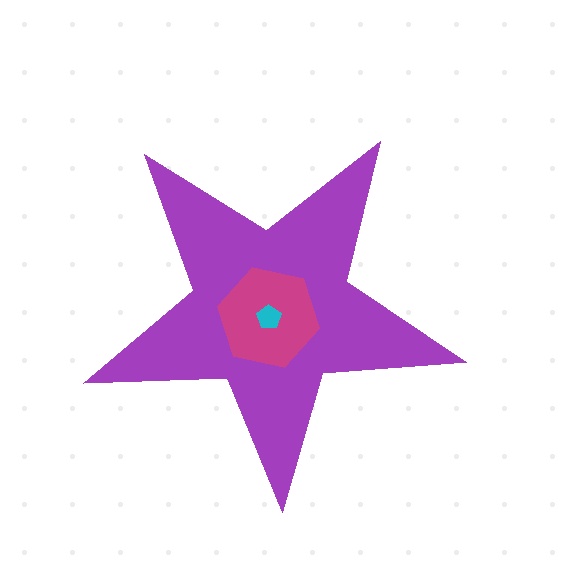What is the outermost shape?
The purple star.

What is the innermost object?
The cyan pentagon.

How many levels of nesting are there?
3.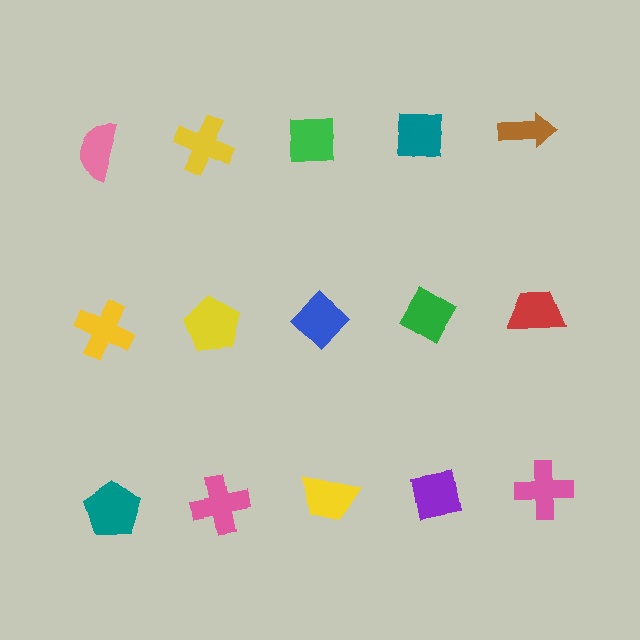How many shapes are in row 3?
5 shapes.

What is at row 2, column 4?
A green diamond.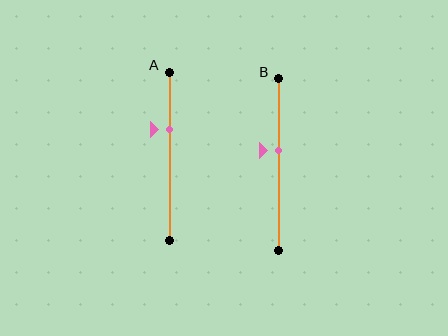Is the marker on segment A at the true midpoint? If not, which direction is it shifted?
No, the marker on segment A is shifted upward by about 16% of the segment length.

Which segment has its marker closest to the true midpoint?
Segment B has its marker closest to the true midpoint.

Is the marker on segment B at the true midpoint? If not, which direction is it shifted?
No, the marker on segment B is shifted upward by about 9% of the segment length.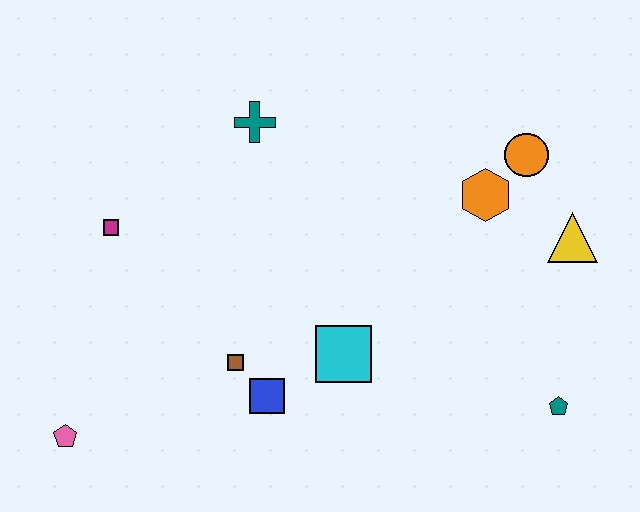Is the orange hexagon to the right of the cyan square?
Yes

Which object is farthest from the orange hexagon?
The pink pentagon is farthest from the orange hexagon.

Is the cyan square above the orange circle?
No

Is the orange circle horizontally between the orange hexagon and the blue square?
No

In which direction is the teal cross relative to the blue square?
The teal cross is above the blue square.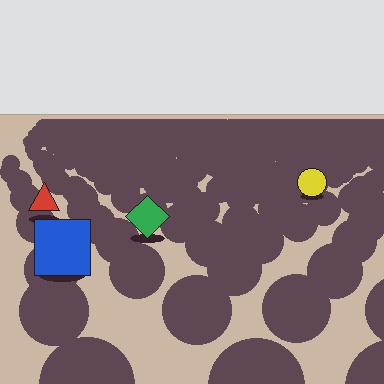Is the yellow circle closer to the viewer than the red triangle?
No. The red triangle is closer — you can tell from the texture gradient: the ground texture is coarser near it.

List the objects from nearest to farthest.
From nearest to farthest: the blue square, the green diamond, the red triangle, the yellow circle.